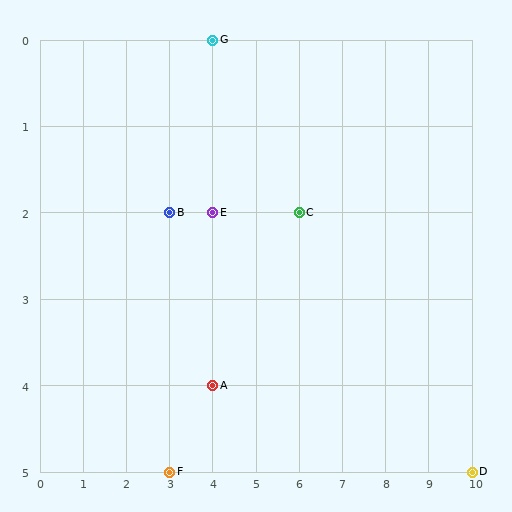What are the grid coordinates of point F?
Point F is at grid coordinates (3, 5).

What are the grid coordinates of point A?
Point A is at grid coordinates (4, 4).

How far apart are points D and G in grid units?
Points D and G are 6 columns and 5 rows apart (about 7.8 grid units diagonally).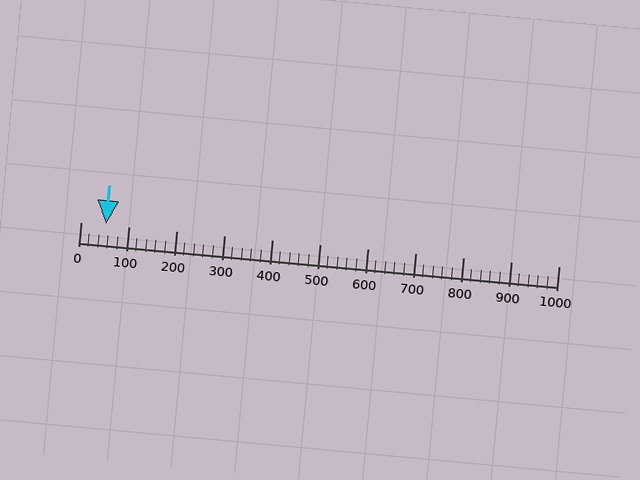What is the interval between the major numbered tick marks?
The major tick marks are spaced 100 units apart.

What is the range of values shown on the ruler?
The ruler shows values from 0 to 1000.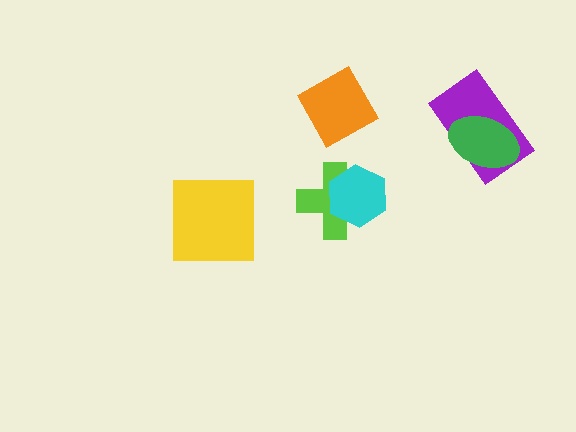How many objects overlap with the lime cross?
1 object overlaps with the lime cross.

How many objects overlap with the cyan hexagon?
1 object overlaps with the cyan hexagon.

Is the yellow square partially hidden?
No, no other shape covers it.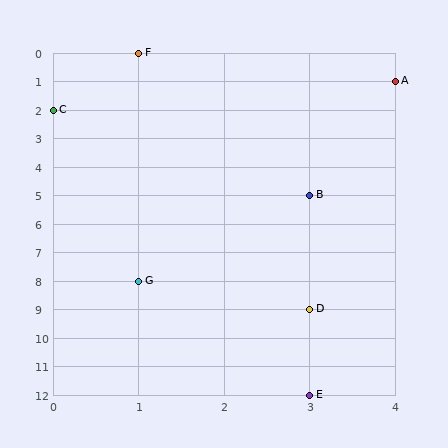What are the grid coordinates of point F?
Point F is at grid coordinates (1, 0).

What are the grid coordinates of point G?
Point G is at grid coordinates (1, 8).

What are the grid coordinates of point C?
Point C is at grid coordinates (0, 2).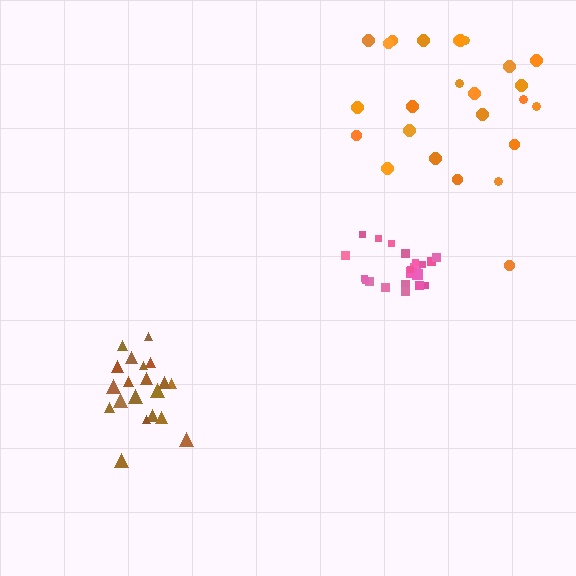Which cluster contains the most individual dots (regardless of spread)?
Orange (26).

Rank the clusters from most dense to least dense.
pink, brown, orange.